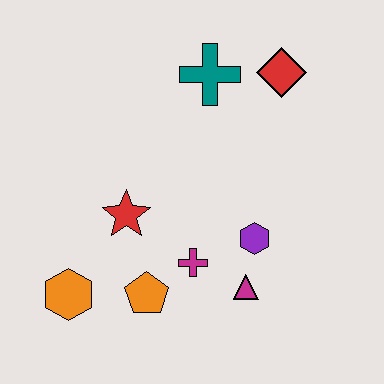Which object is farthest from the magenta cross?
The red diamond is farthest from the magenta cross.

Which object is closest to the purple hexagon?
The magenta triangle is closest to the purple hexagon.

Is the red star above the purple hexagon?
Yes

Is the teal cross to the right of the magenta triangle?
No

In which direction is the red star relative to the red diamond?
The red star is to the left of the red diamond.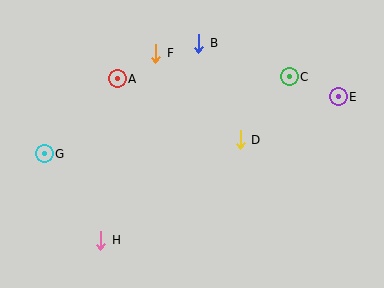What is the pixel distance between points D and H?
The distance between D and H is 172 pixels.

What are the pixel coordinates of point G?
Point G is at (44, 154).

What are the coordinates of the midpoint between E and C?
The midpoint between E and C is at (314, 87).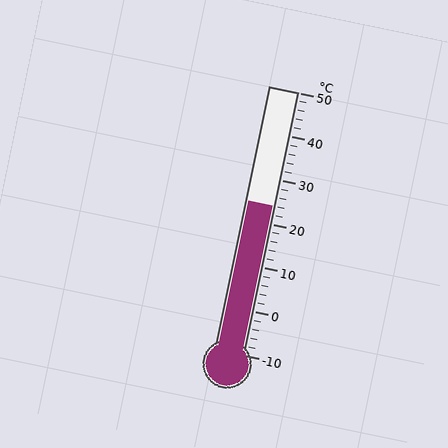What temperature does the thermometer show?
The thermometer shows approximately 24°C.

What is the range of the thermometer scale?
The thermometer scale ranges from -10°C to 50°C.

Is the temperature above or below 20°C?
The temperature is above 20°C.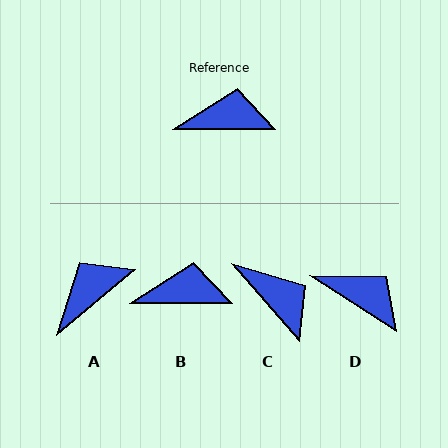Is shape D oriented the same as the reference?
No, it is off by about 33 degrees.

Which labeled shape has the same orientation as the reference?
B.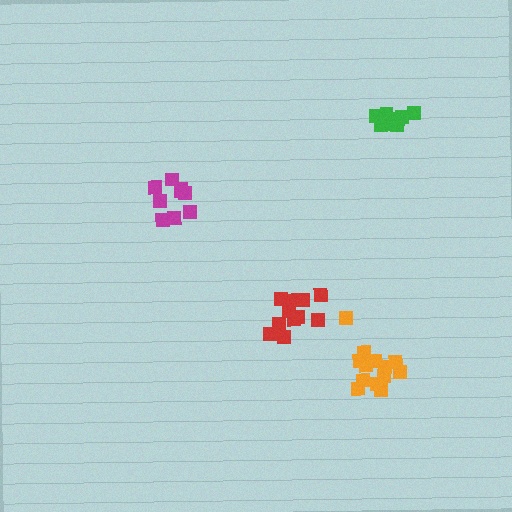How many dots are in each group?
Group 1: 9 dots, Group 2: 13 dots, Group 3: 8 dots, Group 4: 11 dots (41 total).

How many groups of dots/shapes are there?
There are 4 groups.